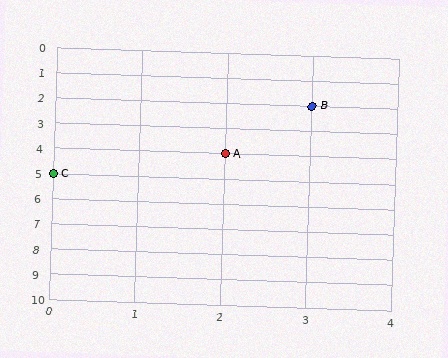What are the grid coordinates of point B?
Point B is at grid coordinates (3, 2).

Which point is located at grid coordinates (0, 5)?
Point C is at (0, 5).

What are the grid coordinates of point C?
Point C is at grid coordinates (0, 5).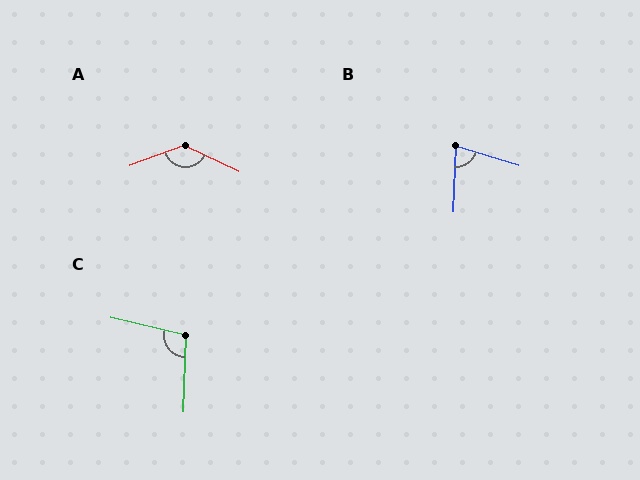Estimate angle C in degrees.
Approximately 101 degrees.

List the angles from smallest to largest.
B (75°), C (101°), A (134°).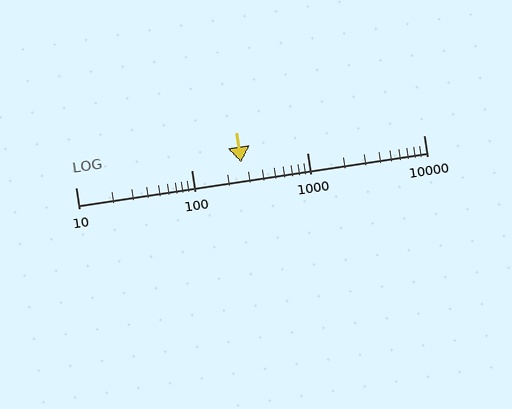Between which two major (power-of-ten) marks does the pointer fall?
The pointer is between 100 and 1000.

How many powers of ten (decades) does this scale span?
The scale spans 3 decades, from 10 to 10000.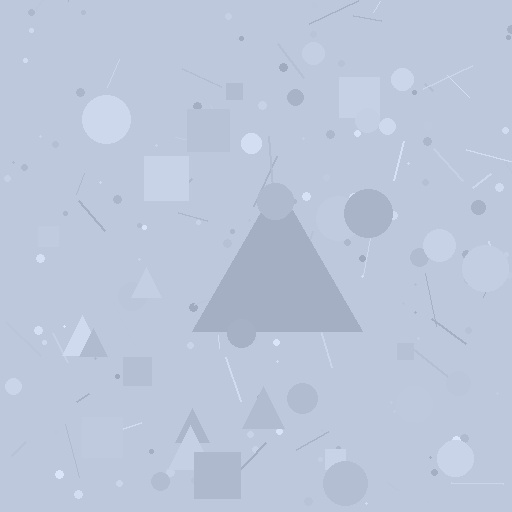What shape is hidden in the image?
A triangle is hidden in the image.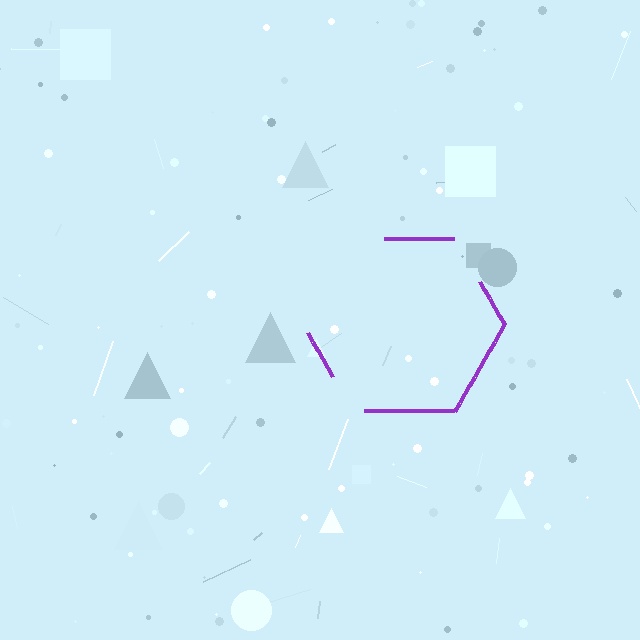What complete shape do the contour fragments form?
The contour fragments form a hexagon.